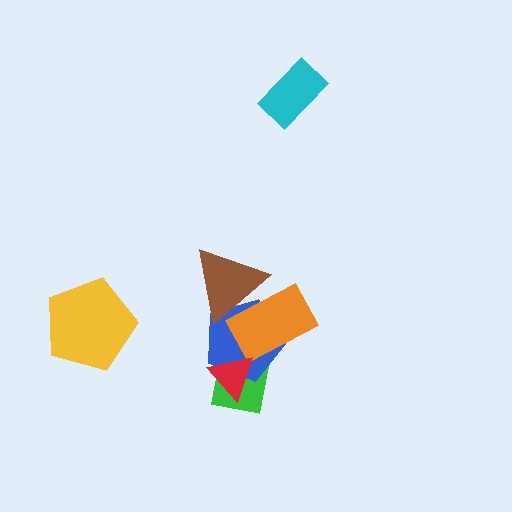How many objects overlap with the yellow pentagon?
0 objects overlap with the yellow pentagon.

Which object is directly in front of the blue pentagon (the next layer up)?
The orange rectangle is directly in front of the blue pentagon.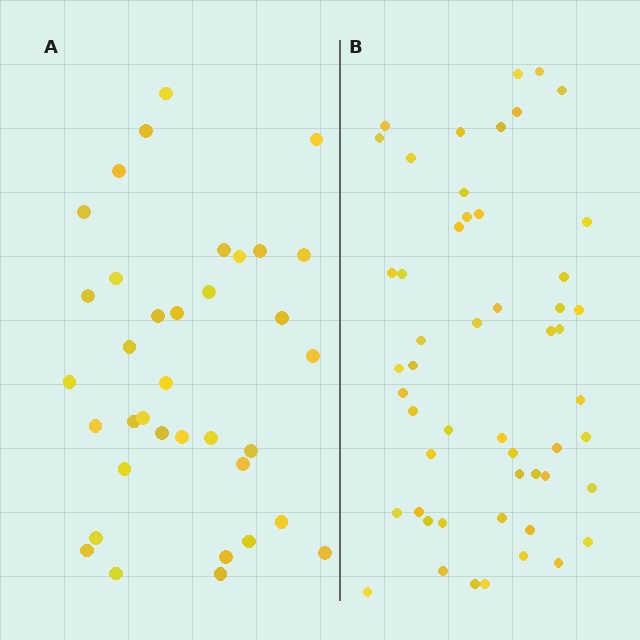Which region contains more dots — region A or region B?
Region B (the right region) has more dots.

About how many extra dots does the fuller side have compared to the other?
Region B has approximately 15 more dots than region A.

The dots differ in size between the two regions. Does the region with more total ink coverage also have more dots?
No. Region A has more total ink coverage because its dots are larger, but region B actually contains more individual dots. Total area can be misleading — the number of items is what matters here.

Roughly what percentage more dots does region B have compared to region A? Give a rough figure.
About 45% more.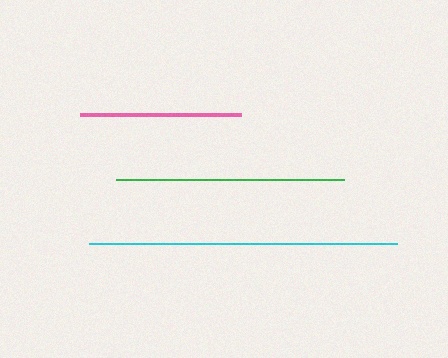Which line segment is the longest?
The cyan line is the longest at approximately 308 pixels.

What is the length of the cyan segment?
The cyan segment is approximately 308 pixels long.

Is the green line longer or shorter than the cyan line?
The cyan line is longer than the green line.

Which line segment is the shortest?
The pink line is the shortest at approximately 161 pixels.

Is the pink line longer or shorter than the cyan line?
The cyan line is longer than the pink line.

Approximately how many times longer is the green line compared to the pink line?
The green line is approximately 1.4 times the length of the pink line.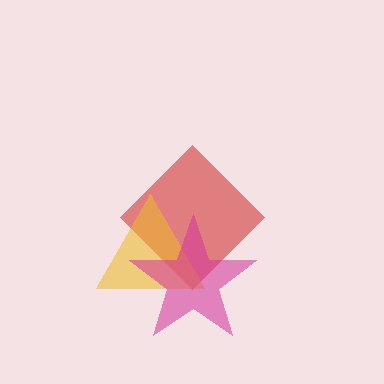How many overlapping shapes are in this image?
There are 3 overlapping shapes in the image.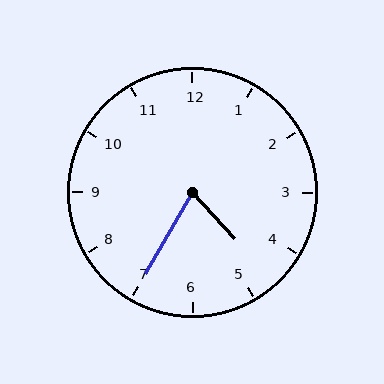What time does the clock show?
4:35.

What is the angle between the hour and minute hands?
Approximately 72 degrees.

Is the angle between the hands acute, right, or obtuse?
It is acute.